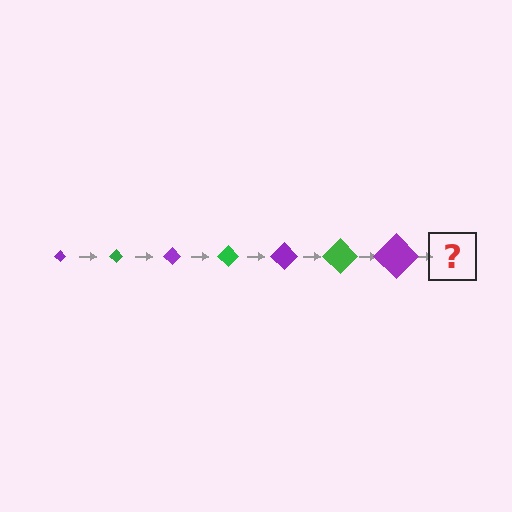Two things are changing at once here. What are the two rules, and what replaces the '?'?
The two rules are that the diamond grows larger each step and the color cycles through purple and green. The '?' should be a green diamond, larger than the previous one.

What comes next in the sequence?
The next element should be a green diamond, larger than the previous one.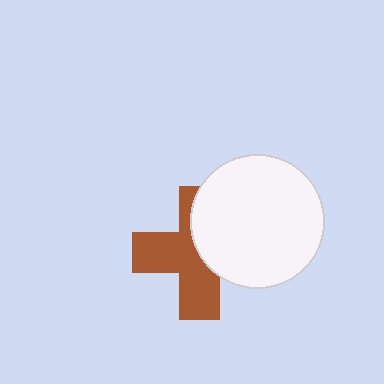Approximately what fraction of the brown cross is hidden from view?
Roughly 44% of the brown cross is hidden behind the white circle.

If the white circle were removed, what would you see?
You would see the complete brown cross.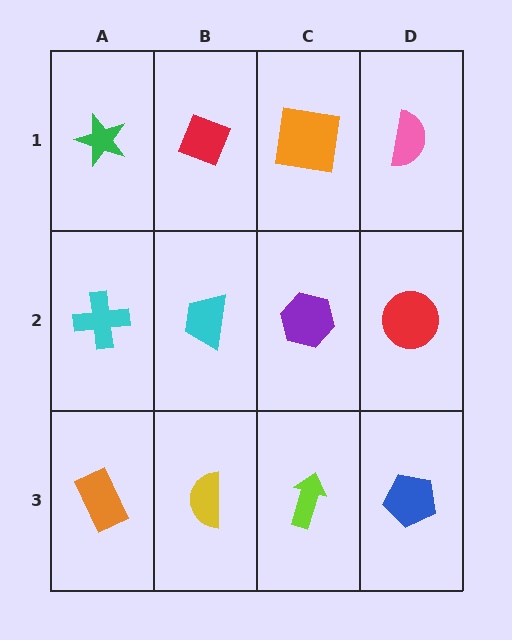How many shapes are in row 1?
4 shapes.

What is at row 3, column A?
An orange rectangle.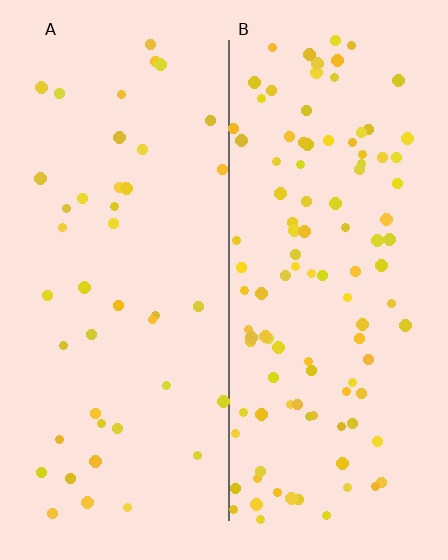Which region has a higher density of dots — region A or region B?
B (the right).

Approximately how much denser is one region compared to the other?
Approximately 2.5× — region B over region A.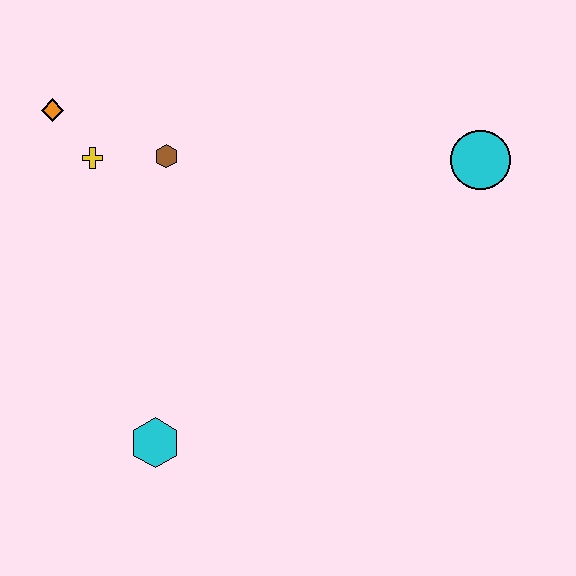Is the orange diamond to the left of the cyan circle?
Yes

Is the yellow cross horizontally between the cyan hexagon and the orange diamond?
Yes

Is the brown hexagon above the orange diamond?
No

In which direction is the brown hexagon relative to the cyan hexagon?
The brown hexagon is above the cyan hexagon.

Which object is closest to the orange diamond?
The yellow cross is closest to the orange diamond.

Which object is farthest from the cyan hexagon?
The cyan circle is farthest from the cyan hexagon.